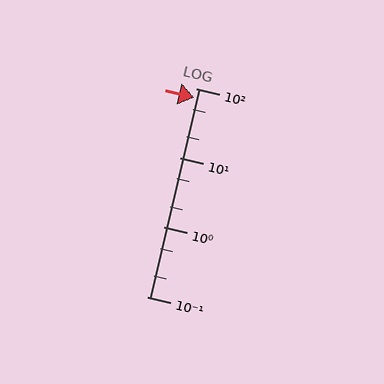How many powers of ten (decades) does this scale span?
The scale spans 3 decades, from 0.1 to 100.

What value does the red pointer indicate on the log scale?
The pointer indicates approximately 73.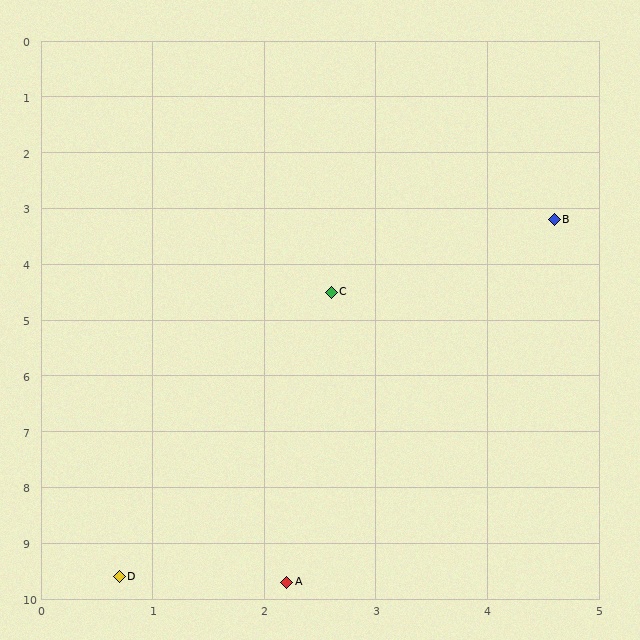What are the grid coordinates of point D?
Point D is at approximately (0.7, 9.6).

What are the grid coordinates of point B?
Point B is at approximately (4.6, 3.2).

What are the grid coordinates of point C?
Point C is at approximately (2.6, 4.5).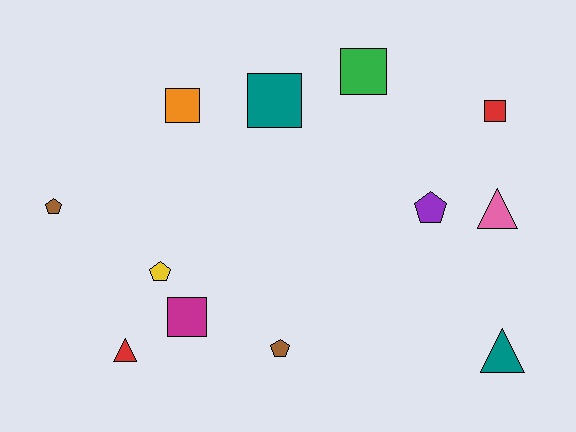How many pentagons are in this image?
There are 4 pentagons.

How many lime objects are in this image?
There are no lime objects.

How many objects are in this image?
There are 12 objects.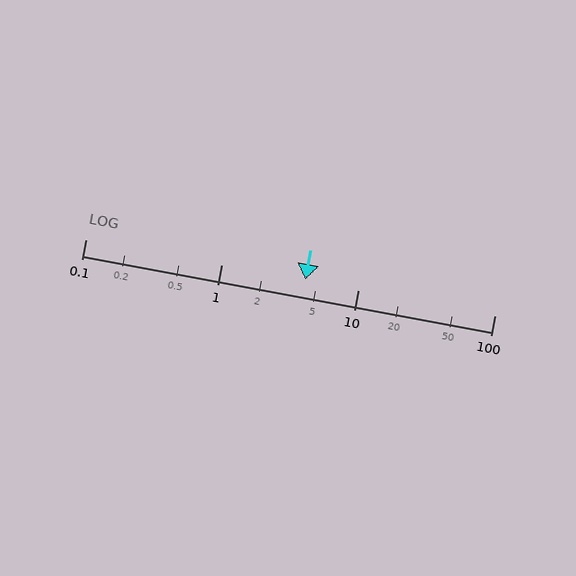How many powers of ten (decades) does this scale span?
The scale spans 3 decades, from 0.1 to 100.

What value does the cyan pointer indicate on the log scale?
The pointer indicates approximately 4.1.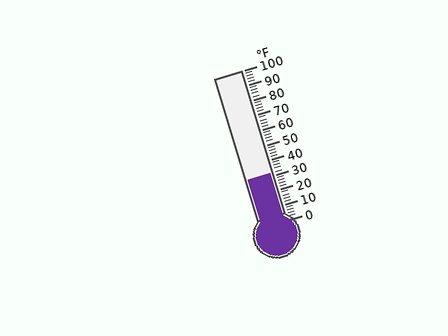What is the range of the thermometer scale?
The thermometer scale ranges from 0°F to 100°F.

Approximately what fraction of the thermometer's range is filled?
The thermometer is filled to approximately 30% of its range.